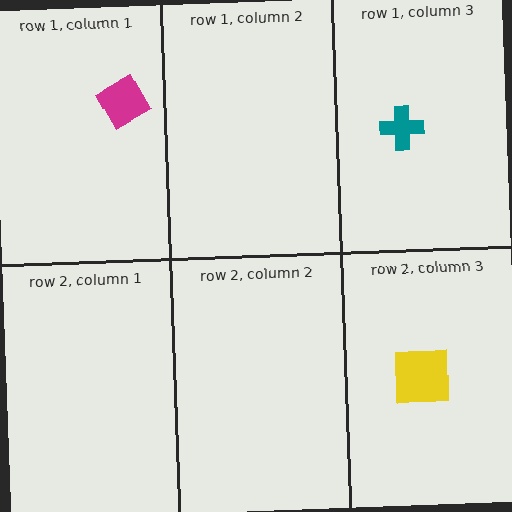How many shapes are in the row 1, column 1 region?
1.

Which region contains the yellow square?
The row 2, column 3 region.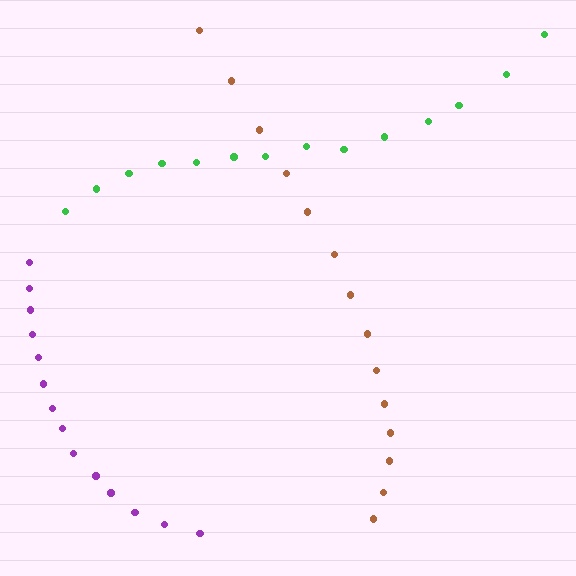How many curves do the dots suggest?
There are 3 distinct paths.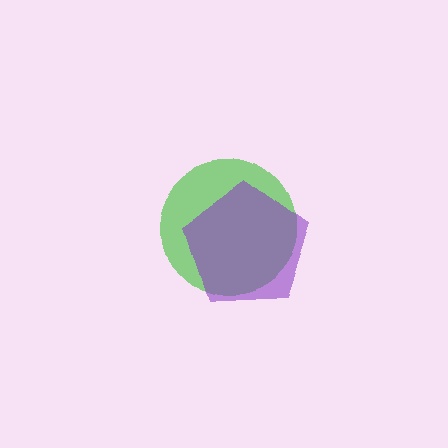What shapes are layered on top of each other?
The layered shapes are: a green circle, a purple pentagon.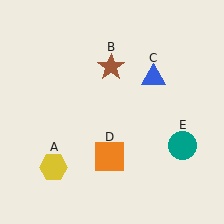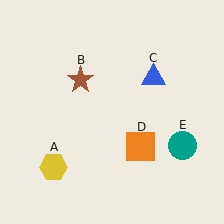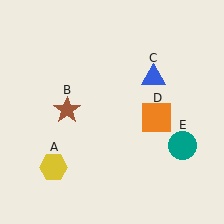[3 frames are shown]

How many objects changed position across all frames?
2 objects changed position: brown star (object B), orange square (object D).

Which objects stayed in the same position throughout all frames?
Yellow hexagon (object A) and blue triangle (object C) and teal circle (object E) remained stationary.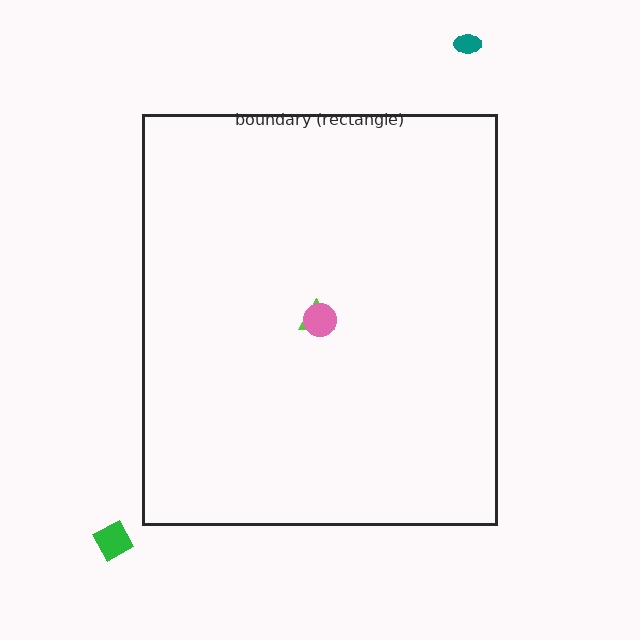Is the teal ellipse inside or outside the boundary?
Outside.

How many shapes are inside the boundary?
2 inside, 2 outside.